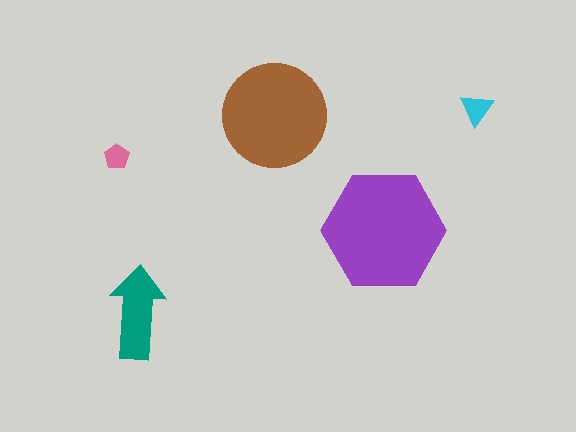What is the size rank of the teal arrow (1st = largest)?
3rd.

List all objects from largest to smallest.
The purple hexagon, the brown circle, the teal arrow, the cyan triangle, the pink pentagon.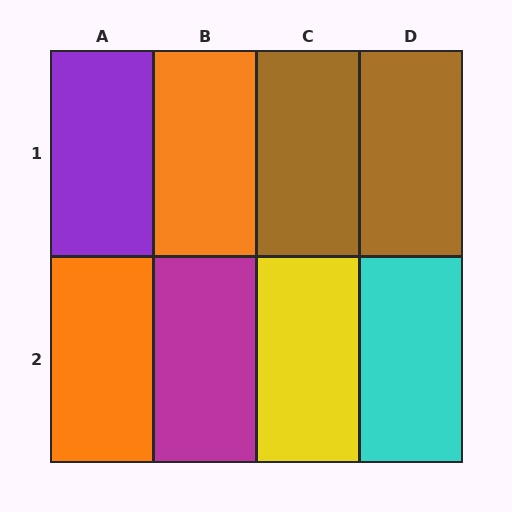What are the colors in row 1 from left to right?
Purple, orange, brown, brown.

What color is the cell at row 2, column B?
Magenta.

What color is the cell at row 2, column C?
Yellow.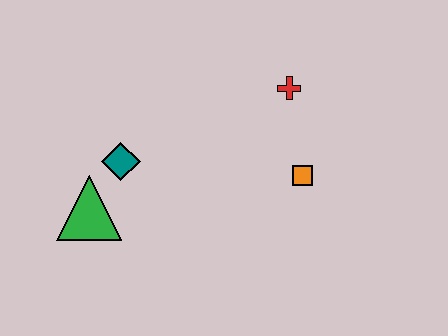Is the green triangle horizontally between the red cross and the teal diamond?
No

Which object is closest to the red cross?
The orange square is closest to the red cross.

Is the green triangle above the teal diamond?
No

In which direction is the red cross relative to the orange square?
The red cross is above the orange square.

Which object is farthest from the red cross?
The green triangle is farthest from the red cross.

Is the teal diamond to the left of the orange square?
Yes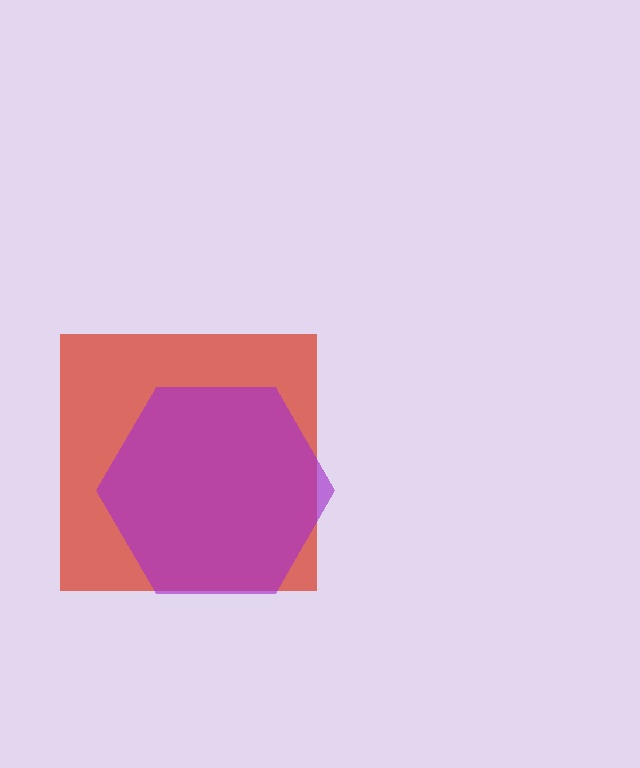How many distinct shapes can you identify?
There are 2 distinct shapes: a red square, a purple hexagon.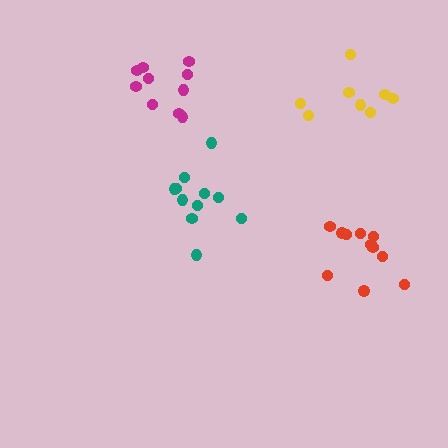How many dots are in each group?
Group 1: 11 dots, Group 2: 10 dots, Group 3: 8 dots, Group 4: 11 dots (40 total).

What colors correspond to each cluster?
The clusters are colored: teal, magenta, yellow, red.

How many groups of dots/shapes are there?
There are 4 groups.